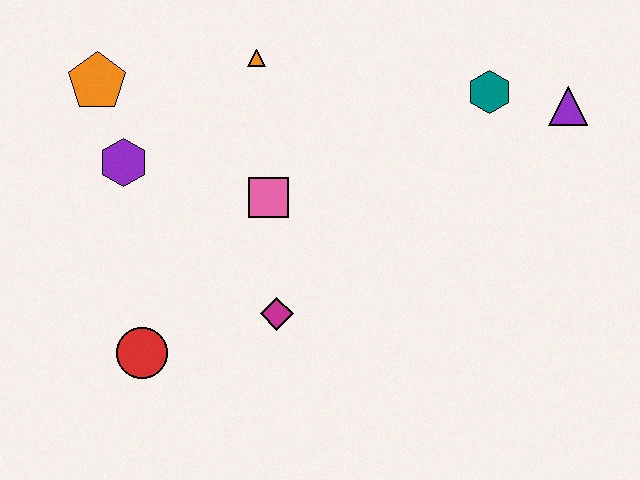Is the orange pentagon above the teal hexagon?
Yes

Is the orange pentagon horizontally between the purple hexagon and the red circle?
No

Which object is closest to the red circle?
The magenta diamond is closest to the red circle.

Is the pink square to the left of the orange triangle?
No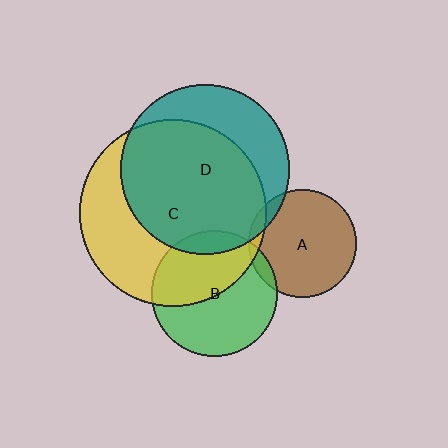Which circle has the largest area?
Circle C (yellow).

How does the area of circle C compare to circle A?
Approximately 3.0 times.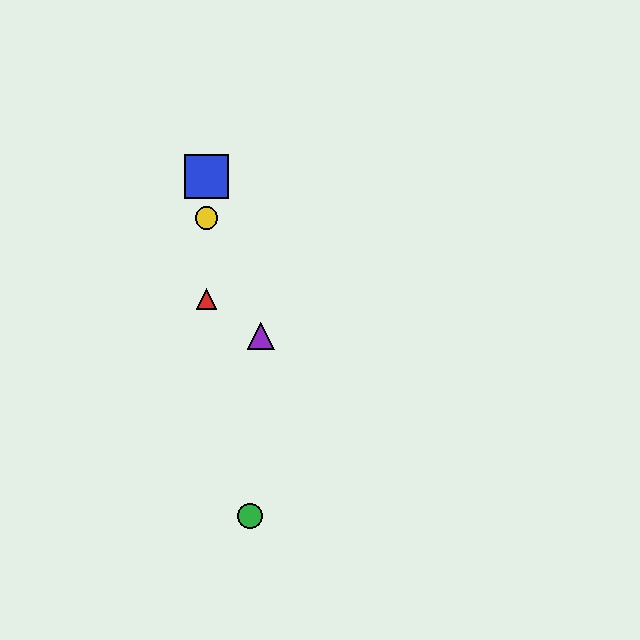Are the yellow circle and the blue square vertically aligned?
Yes, both are at x≈207.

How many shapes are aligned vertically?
3 shapes (the red triangle, the blue square, the yellow circle) are aligned vertically.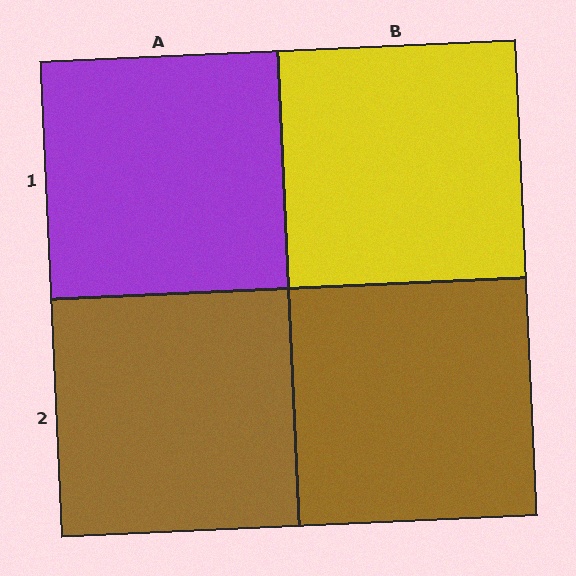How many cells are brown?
2 cells are brown.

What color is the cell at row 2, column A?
Brown.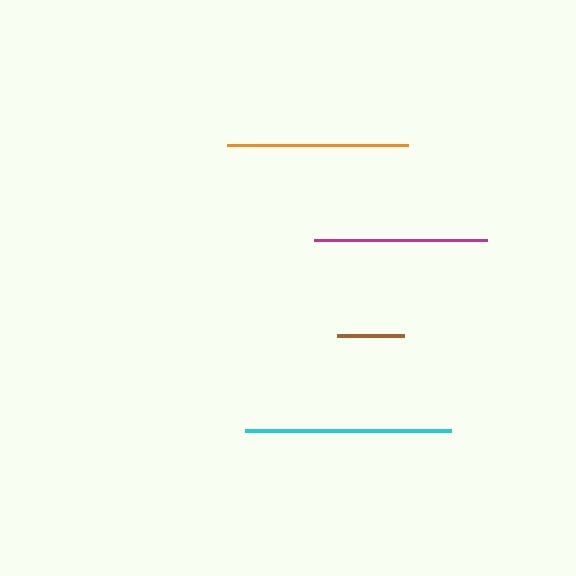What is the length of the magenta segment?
The magenta segment is approximately 173 pixels long.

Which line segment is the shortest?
The brown line is the shortest at approximately 67 pixels.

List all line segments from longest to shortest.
From longest to shortest: cyan, orange, magenta, brown.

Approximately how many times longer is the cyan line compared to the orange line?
The cyan line is approximately 1.1 times the length of the orange line.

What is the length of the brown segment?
The brown segment is approximately 67 pixels long.